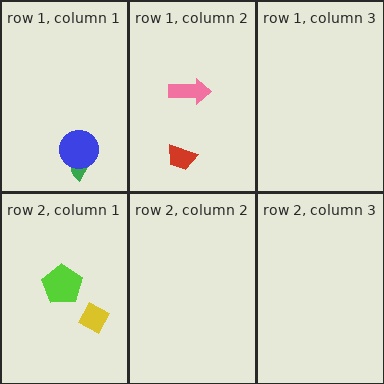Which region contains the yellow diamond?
The row 2, column 1 region.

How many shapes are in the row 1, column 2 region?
2.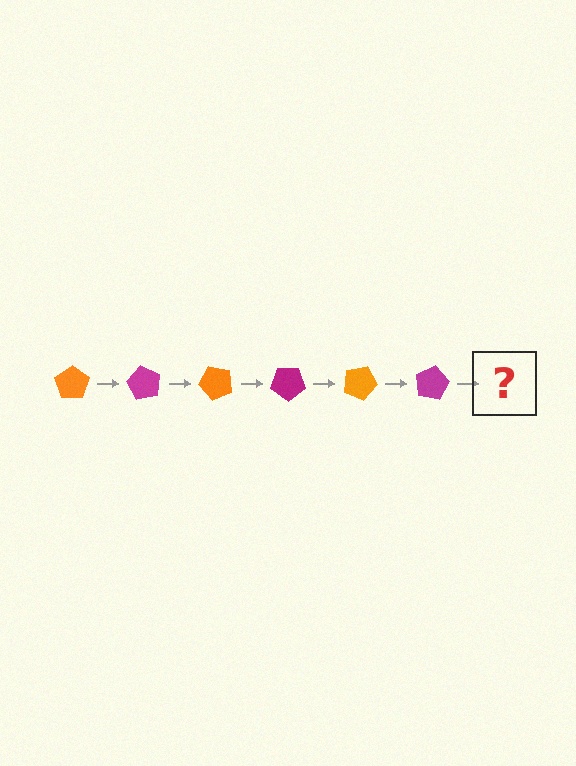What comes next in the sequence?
The next element should be an orange pentagon, rotated 360 degrees from the start.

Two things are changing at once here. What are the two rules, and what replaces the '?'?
The two rules are that it rotates 60 degrees each step and the color cycles through orange and magenta. The '?' should be an orange pentagon, rotated 360 degrees from the start.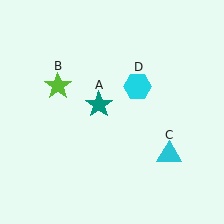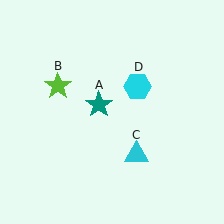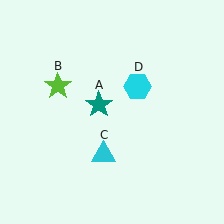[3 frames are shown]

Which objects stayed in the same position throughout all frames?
Teal star (object A) and lime star (object B) and cyan hexagon (object D) remained stationary.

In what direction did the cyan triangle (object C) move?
The cyan triangle (object C) moved left.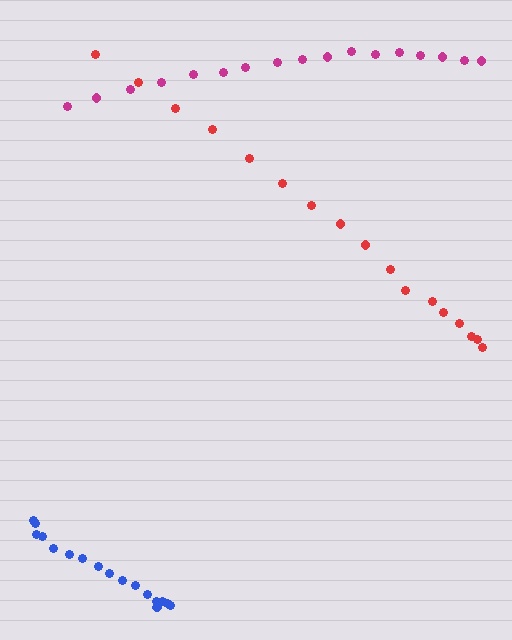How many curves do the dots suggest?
There are 3 distinct paths.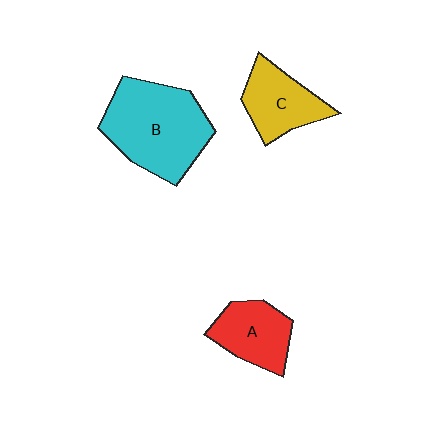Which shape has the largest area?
Shape B (cyan).